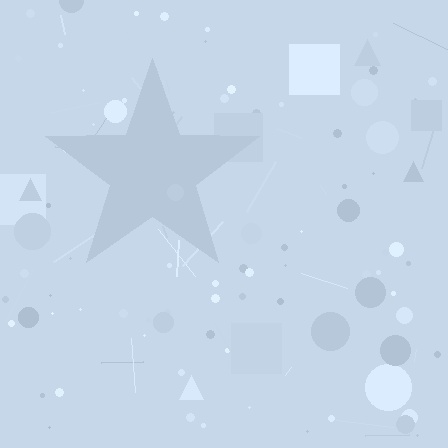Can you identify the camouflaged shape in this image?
The camouflaged shape is a star.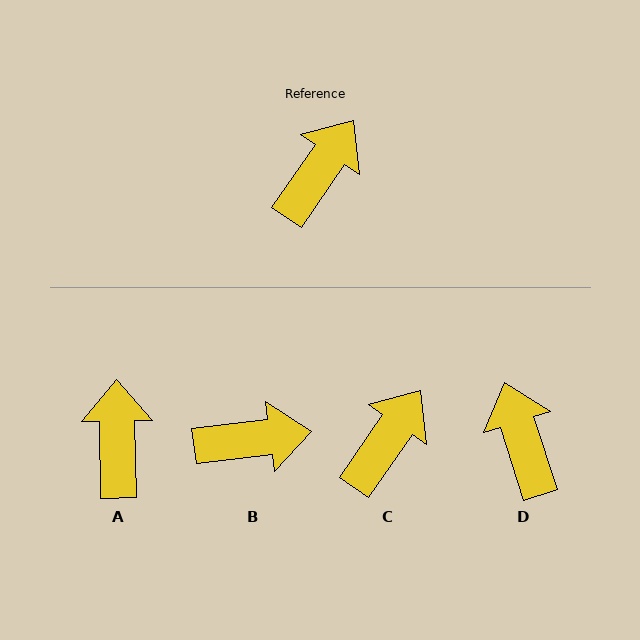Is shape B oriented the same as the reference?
No, it is off by about 48 degrees.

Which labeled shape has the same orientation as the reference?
C.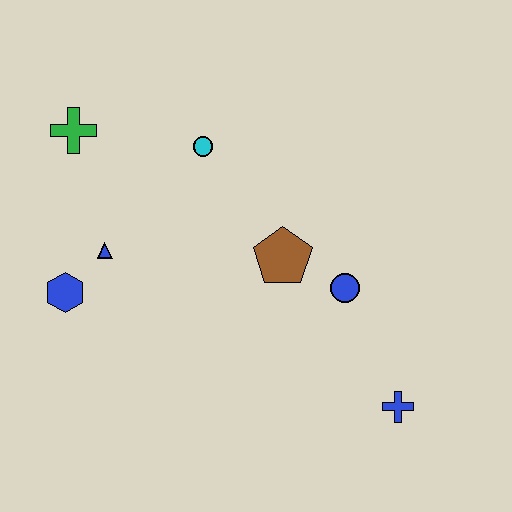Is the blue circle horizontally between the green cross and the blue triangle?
No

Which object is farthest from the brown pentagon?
The green cross is farthest from the brown pentagon.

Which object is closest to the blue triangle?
The blue hexagon is closest to the blue triangle.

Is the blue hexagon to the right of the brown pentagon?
No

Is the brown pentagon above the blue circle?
Yes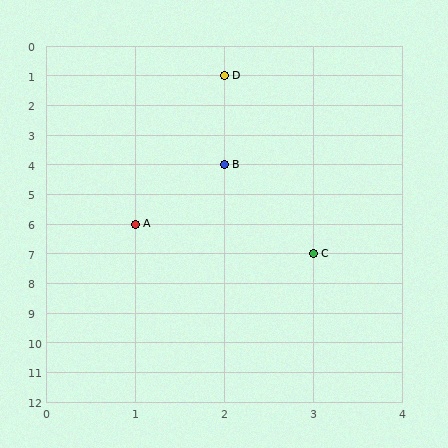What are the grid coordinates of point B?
Point B is at grid coordinates (2, 4).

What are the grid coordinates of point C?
Point C is at grid coordinates (3, 7).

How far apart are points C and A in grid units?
Points C and A are 2 columns and 1 row apart (about 2.2 grid units diagonally).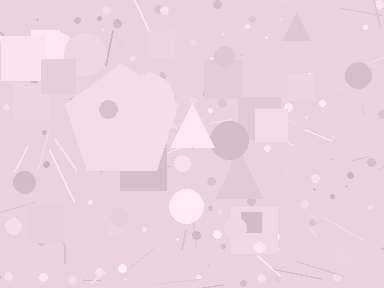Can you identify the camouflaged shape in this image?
The camouflaged shape is a pentagon.